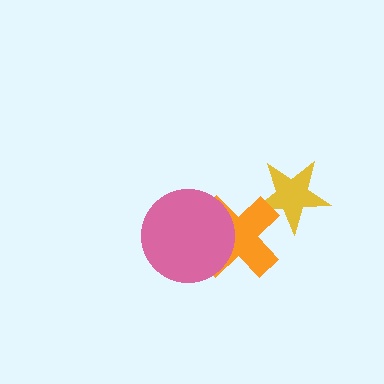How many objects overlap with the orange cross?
2 objects overlap with the orange cross.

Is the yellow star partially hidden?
Yes, it is partially covered by another shape.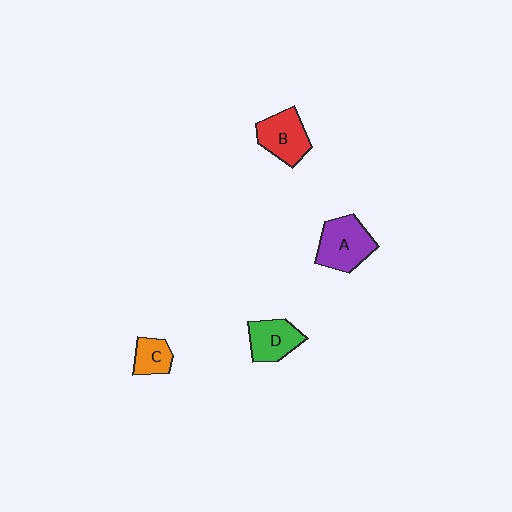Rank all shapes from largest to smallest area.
From largest to smallest: A (purple), B (red), D (green), C (orange).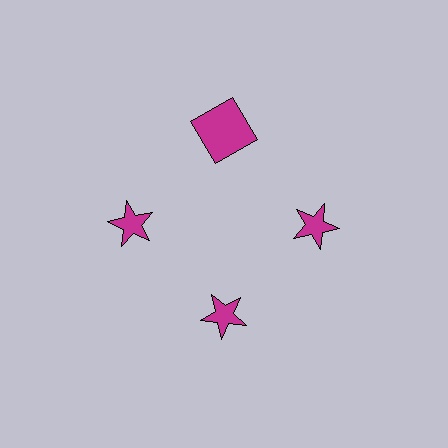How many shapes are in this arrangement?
There are 4 shapes arranged in a ring pattern.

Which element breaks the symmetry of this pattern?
The magenta square at roughly the 12 o'clock position breaks the symmetry. All other shapes are magenta stars.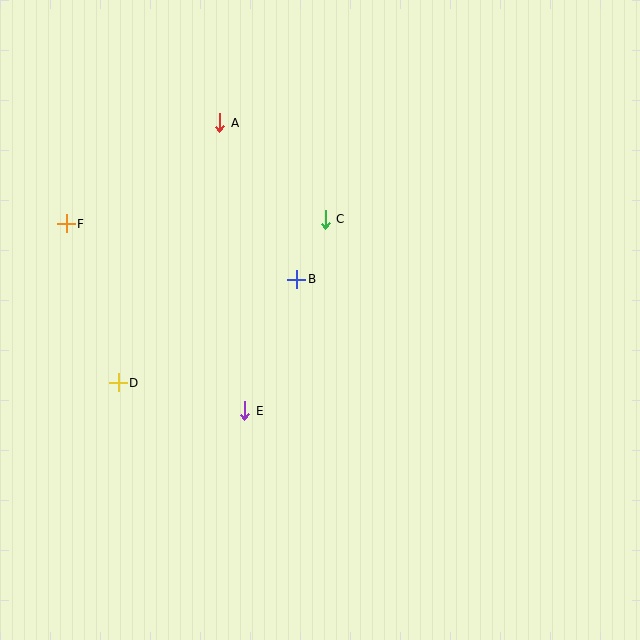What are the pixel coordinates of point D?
Point D is at (118, 383).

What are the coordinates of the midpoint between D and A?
The midpoint between D and A is at (169, 253).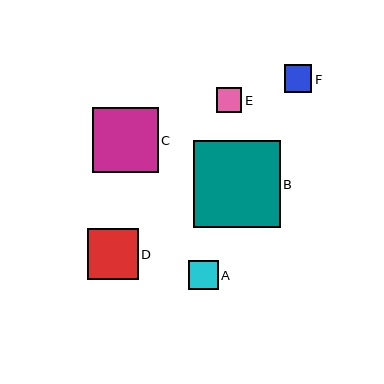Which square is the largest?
Square B is the largest with a size of approximately 87 pixels.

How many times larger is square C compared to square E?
Square C is approximately 2.6 times the size of square E.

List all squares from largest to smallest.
From largest to smallest: B, C, D, A, F, E.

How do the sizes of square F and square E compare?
Square F and square E are approximately the same size.